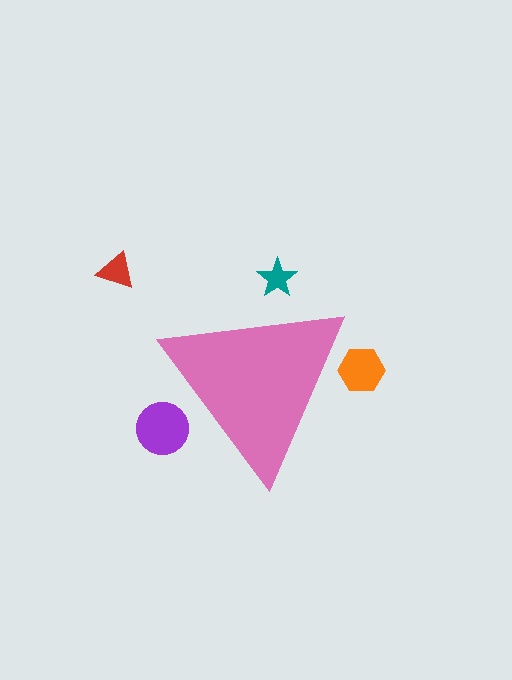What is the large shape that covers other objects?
A pink triangle.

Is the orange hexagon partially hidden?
Yes, the orange hexagon is partially hidden behind the pink triangle.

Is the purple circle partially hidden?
Yes, the purple circle is partially hidden behind the pink triangle.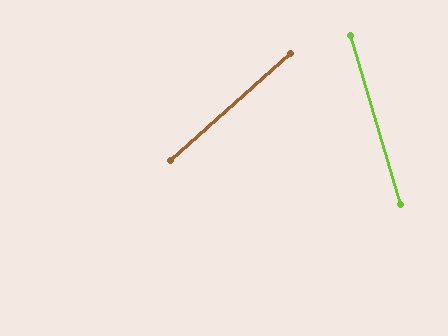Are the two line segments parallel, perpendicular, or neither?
Neither parallel nor perpendicular — they differ by about 65°.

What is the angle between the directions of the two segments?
Approximately 65 degrees.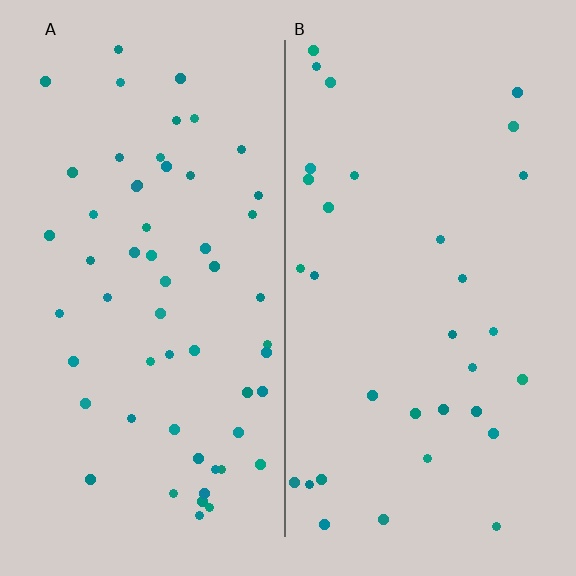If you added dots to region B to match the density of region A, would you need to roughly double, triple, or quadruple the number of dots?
Approximately double.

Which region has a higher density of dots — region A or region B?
A (the left).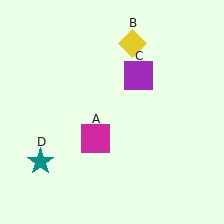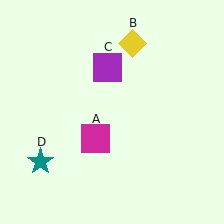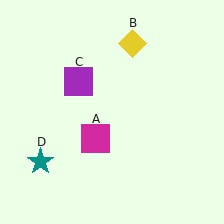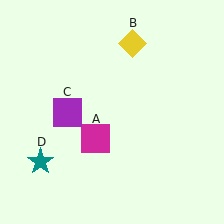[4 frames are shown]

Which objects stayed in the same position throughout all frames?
Magenta square (object A) and yellow diamond (object B) and teal star (object D) remained stationary.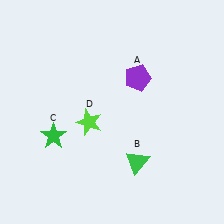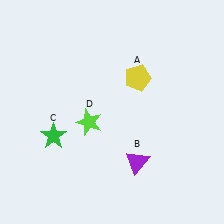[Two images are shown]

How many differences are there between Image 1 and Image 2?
There are 2 differences between the two images.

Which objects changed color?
A changed from purple to yellow. B changed from green to purple.